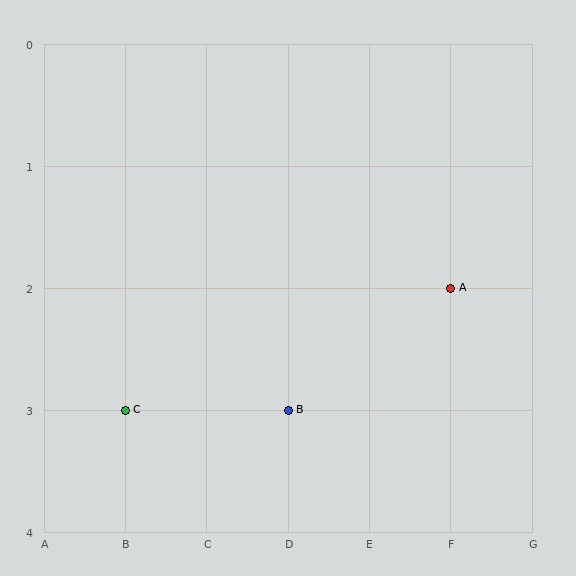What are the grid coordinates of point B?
Point B is at grid coordinates (D, 3).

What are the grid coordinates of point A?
Point A is at grid coordinates (F, 2).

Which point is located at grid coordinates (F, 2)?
Point A is at (F, 2).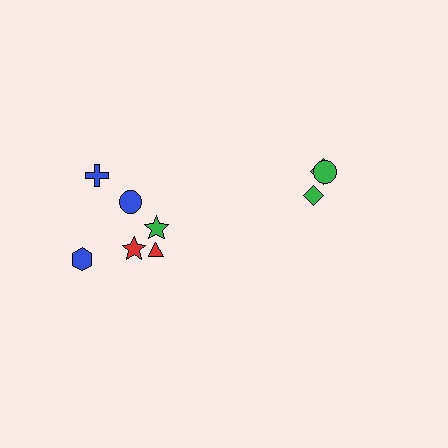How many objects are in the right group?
There are 3 objects.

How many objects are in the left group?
There are 6 objects.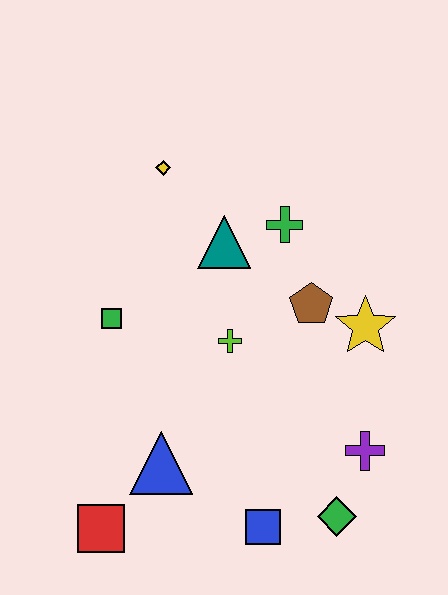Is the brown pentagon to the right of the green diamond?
No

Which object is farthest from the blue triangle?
The yellow diamond is farthest from the blue triangle.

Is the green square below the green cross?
Yes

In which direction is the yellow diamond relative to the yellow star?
The yellow diamond is to the left of the yellow star.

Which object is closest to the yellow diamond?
The teal triangle is closest to the yellow diamond.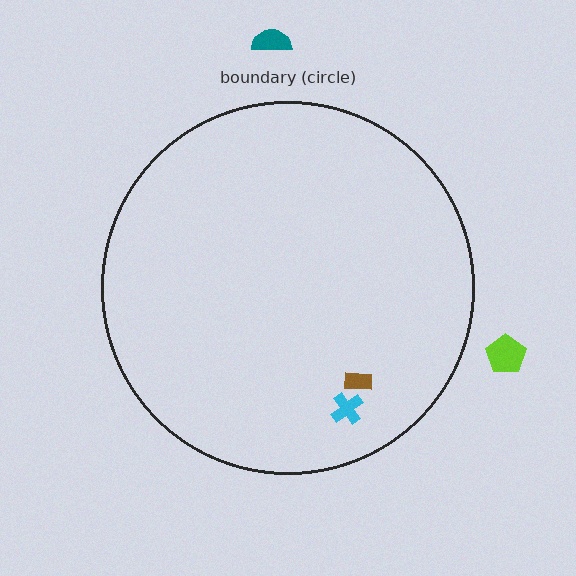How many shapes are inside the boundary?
2 inside, 2 outside.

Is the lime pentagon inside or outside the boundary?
Outside.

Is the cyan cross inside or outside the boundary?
Inside.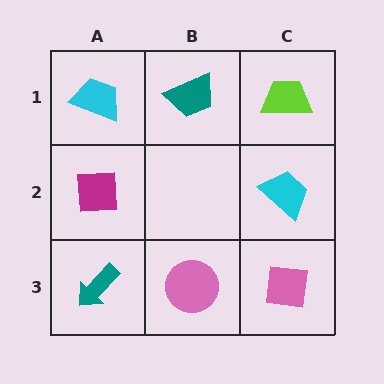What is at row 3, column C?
A pink square.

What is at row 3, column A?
A teal arrow.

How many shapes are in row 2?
2 shapes.